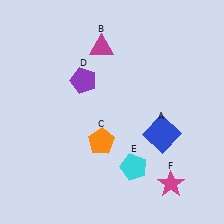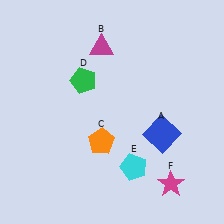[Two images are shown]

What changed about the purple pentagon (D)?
In Image 1, D is purple. In Image 2, it changed to green.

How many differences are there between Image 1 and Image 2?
There is 1 difference between the two images.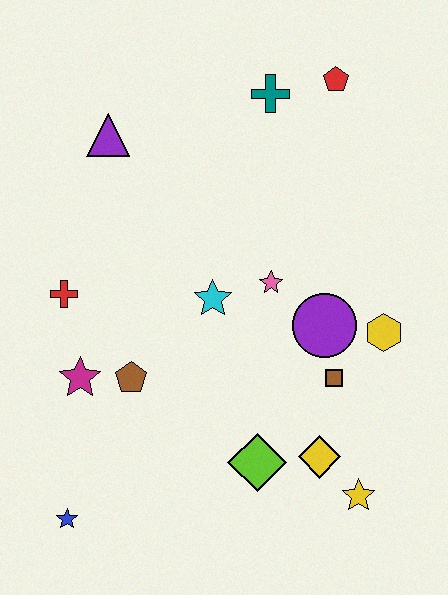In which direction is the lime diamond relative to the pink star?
The lime diamond is below the pink star.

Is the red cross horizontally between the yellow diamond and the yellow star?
No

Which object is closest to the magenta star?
The brown pentagon is closest to the magenta star.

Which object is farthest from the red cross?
The yellow star is farthest from the red cross.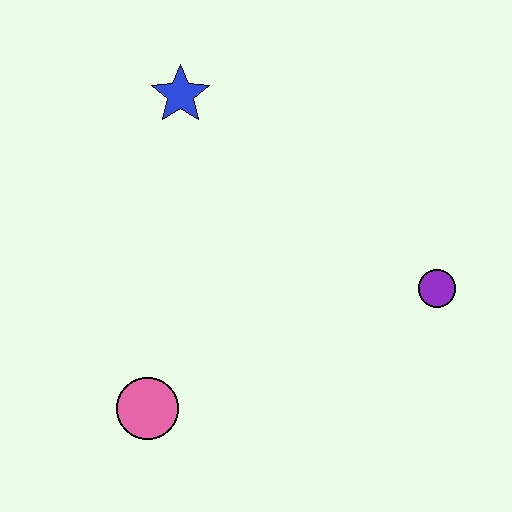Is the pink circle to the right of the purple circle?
No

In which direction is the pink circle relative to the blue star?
The pink circle is below the blue star.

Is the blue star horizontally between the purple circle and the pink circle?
Yes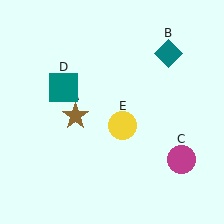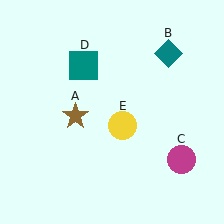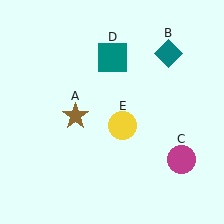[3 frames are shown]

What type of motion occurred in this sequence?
The teal square (object D) rotated clockwise around the center of the scene.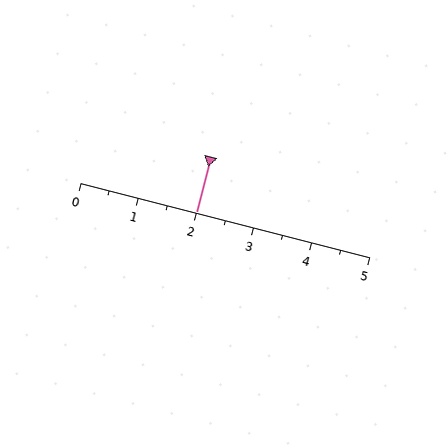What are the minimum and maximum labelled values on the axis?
The axis runs from 0 to 5.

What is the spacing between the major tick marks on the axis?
The major ticks are spaced 1 apart.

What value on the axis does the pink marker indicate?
The marker indicates approximately 2.